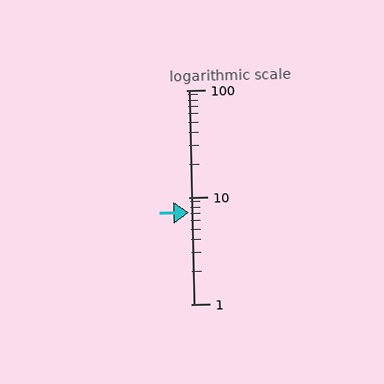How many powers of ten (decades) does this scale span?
The scale spans 2 decades, from 1 to 100.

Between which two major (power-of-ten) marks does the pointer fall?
The pointer is between 1 and 10.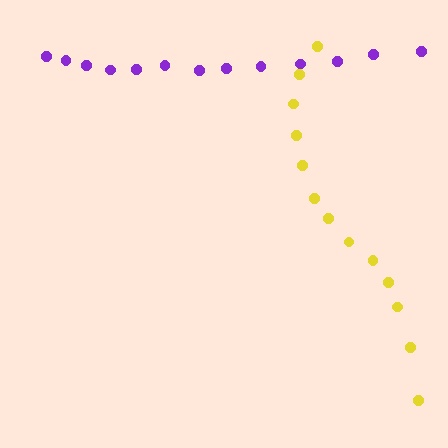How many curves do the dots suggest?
There are 2 distinct paths.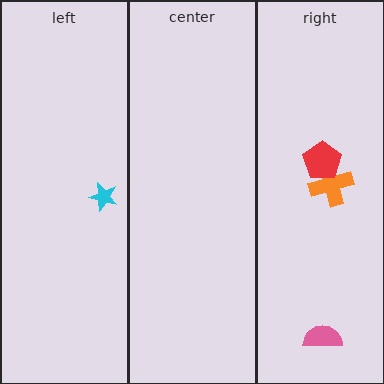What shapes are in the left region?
The cyan star.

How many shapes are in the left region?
1.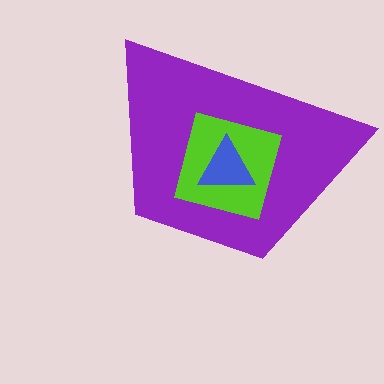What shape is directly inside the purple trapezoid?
The lime square.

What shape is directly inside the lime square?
The blue triangle.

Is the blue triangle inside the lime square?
Yes.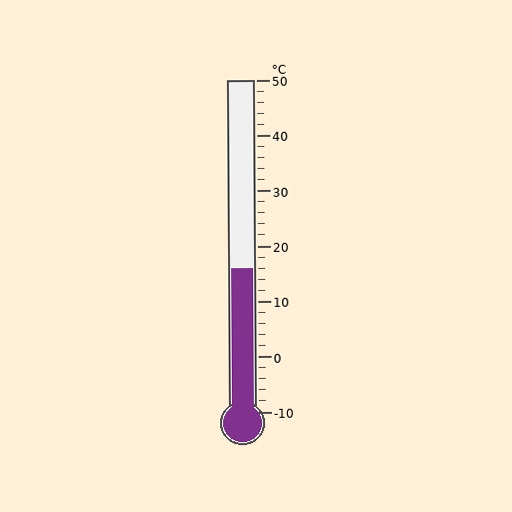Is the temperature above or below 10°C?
The temperature is above 10°C.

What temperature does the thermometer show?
The thermometer shows approximately 16°C.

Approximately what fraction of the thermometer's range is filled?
The thermometer is filled to approximately 45% of its range.